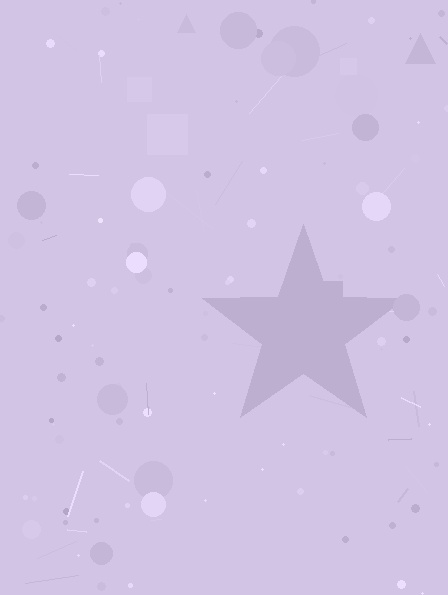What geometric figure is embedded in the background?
A star is embedded in the background.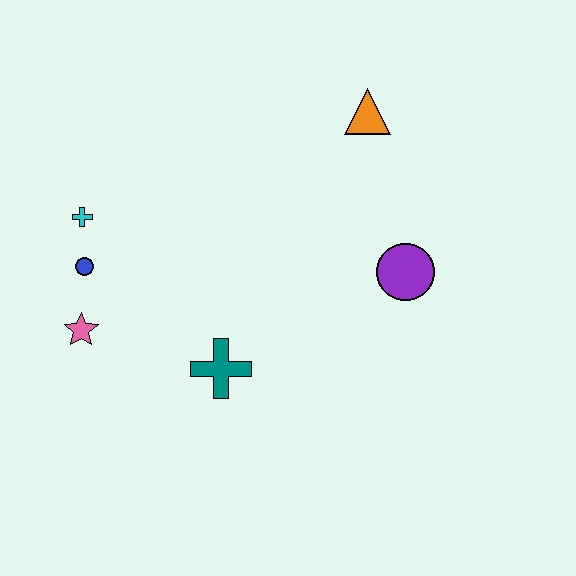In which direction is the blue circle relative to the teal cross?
The blue circle is to the left of the teal cross.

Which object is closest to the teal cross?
The pink star is closest to the teal cross.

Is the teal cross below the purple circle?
Yes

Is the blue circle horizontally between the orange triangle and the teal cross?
No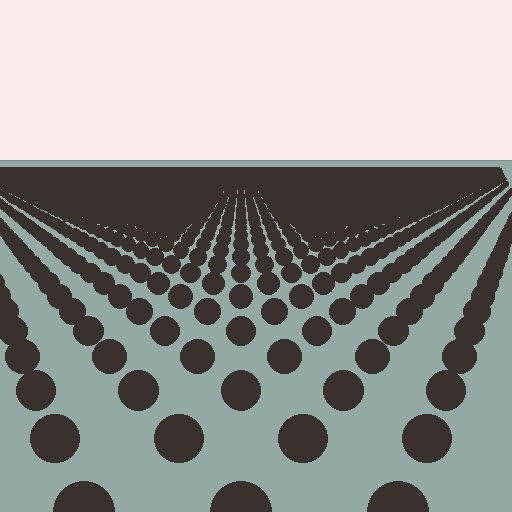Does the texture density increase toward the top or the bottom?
Density increases toward the top.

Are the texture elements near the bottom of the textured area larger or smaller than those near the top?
Larger. Near the bottom, elements are closer to the viewer and appear at a bigger on-screen size.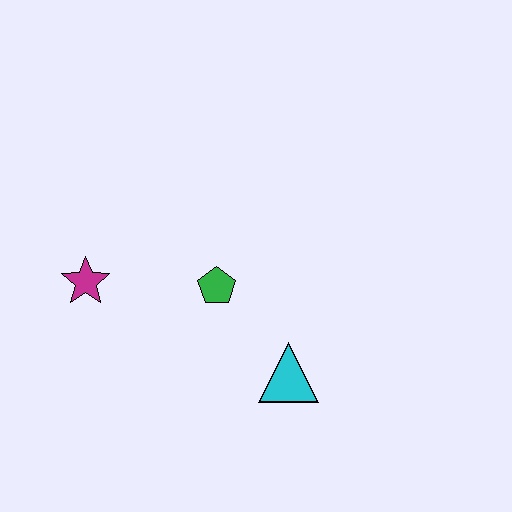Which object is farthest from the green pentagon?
The magenta star is farthest from the green pentagon.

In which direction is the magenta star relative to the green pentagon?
The magenta star is to the left of the green pentagon.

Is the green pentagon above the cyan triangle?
Yes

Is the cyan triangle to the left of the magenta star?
No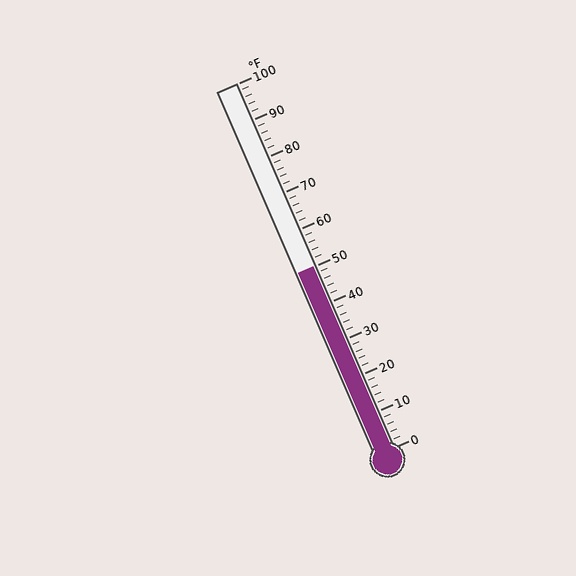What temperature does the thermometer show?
The thermometer shows approximately 50°F.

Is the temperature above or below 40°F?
The temperature is above 40°F.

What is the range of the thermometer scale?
The thermometer scale ranges from 0°F to 100°F.